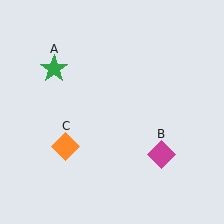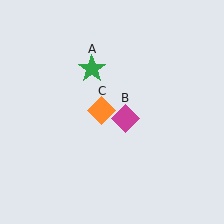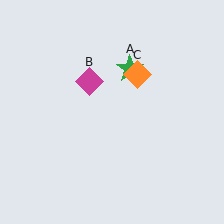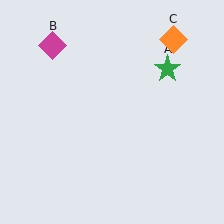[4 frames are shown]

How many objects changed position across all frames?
3 objects changed position: green star (object A), magenta diamond (object B), orange diamond (object C).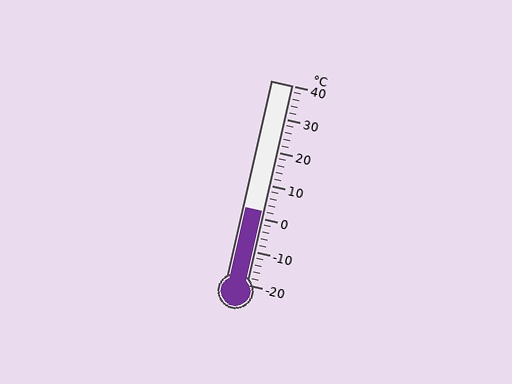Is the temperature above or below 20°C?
The temperature is below 20°C.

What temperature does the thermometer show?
The thermometer shows approximately 2°C.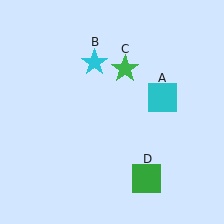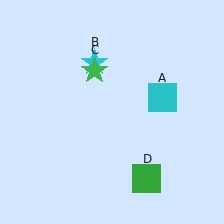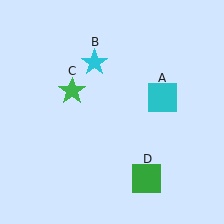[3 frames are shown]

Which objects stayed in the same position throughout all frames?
Cyan square (object A) and cyan star (object B) and green square (object D) remained stationary.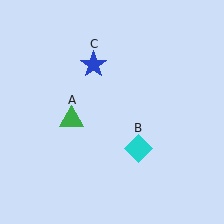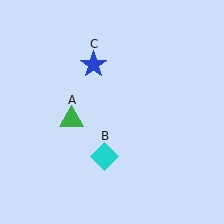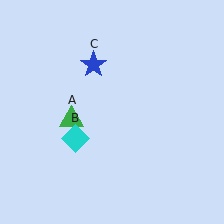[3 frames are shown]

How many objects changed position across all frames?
1 object changed position: cyan diamond (object B).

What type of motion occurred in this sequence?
The cyan diamond (object B) rotated clockwise around the center of the scene.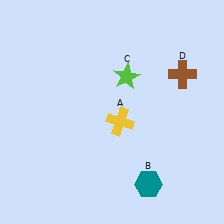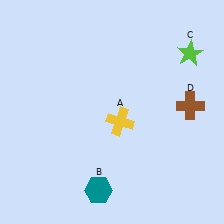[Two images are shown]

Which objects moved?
The objects that moved are: the teal hexagon (B), the lime star (C), the brown cross (D).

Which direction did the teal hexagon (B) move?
The teal hexagon (B) moved left.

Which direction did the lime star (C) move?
The lime star (C) moved right.